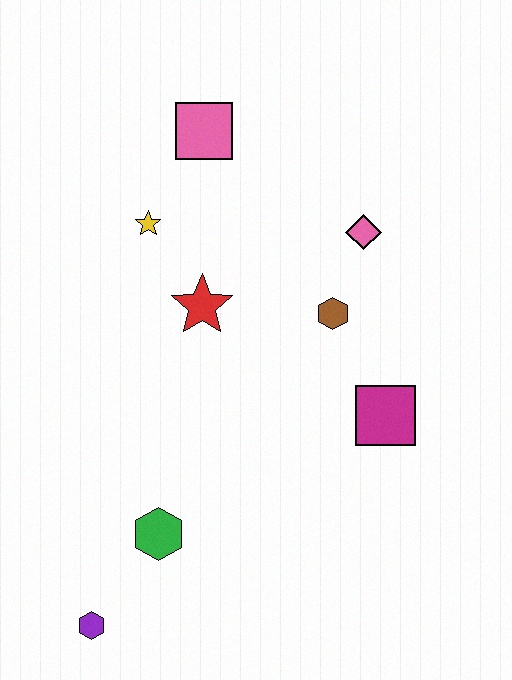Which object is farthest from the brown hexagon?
The purple hexagon is farthest from the brown hexagon.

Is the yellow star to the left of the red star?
Yes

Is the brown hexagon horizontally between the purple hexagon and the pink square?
No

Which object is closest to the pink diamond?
The brown hexagon is closest to the pink diamond.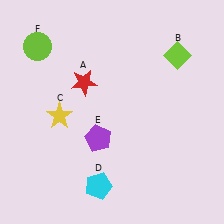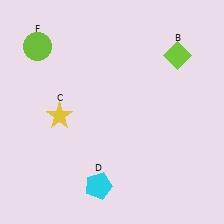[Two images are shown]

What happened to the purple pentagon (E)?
The purple pentagon (E) was removed in Image 2. It was in the bottom-left area of Image 1.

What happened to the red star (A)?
The red star (A) was removed in Image 2. It was in the top-left area of Image 1.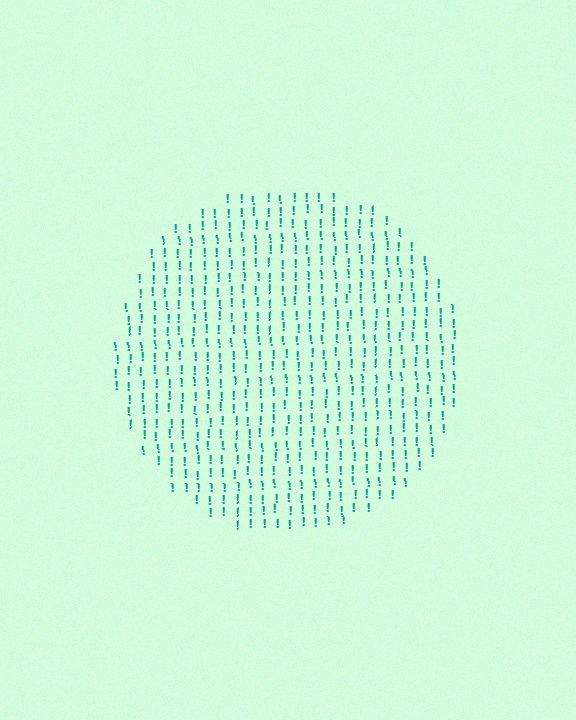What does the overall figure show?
The overall figure shows a circle.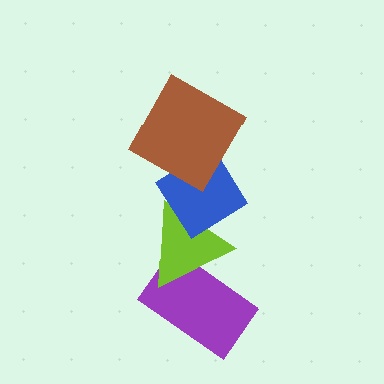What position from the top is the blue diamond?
The blue diamond is 2nd from the top.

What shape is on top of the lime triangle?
The blue diamond is on top of the lime triangle.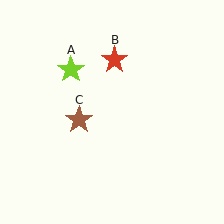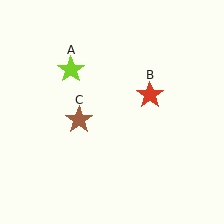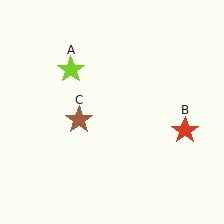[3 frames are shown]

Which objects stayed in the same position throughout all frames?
Lime star (object A) and brown star (object C) remained stationary.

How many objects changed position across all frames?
1 object changed position: red star (object B).